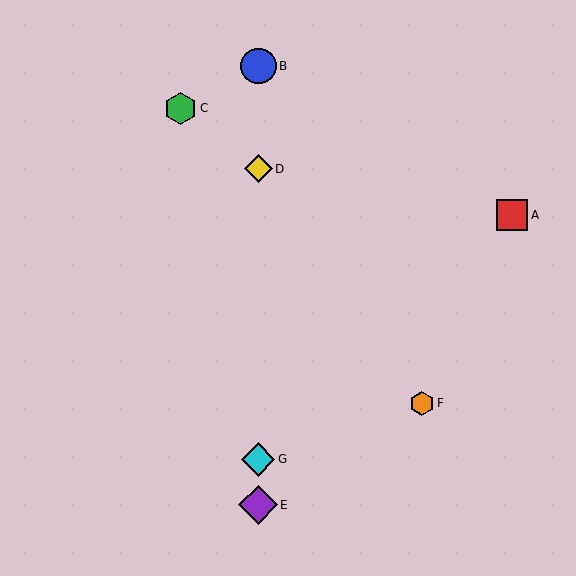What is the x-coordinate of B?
Object B is at x≈258.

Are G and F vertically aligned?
No, G is at x≈258 and F is at x≈422.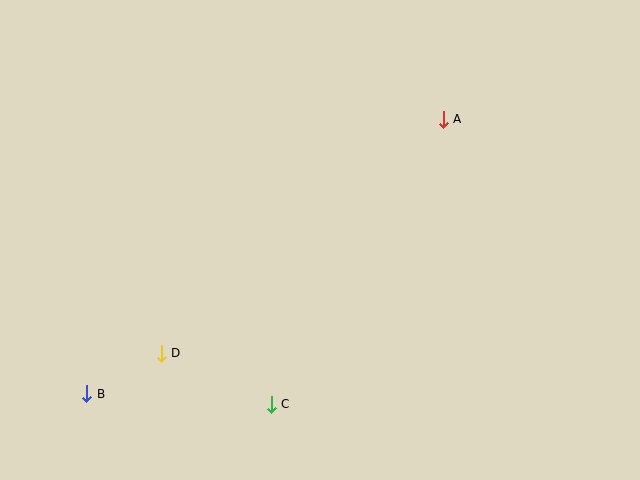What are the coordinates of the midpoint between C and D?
The midpoint between C and D is at (216, 379).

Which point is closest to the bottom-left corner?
Point B is closest to the bottom-left corner.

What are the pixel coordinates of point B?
Point B is at (87, 394).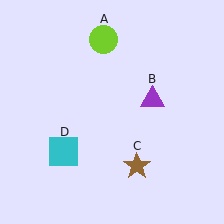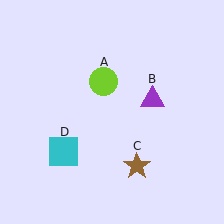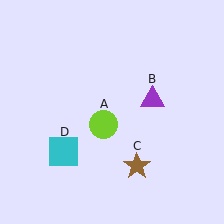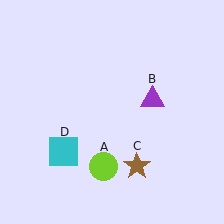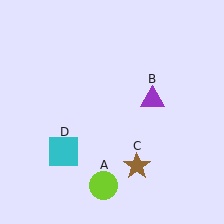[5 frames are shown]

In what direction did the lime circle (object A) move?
The lime circle (object A) moved down.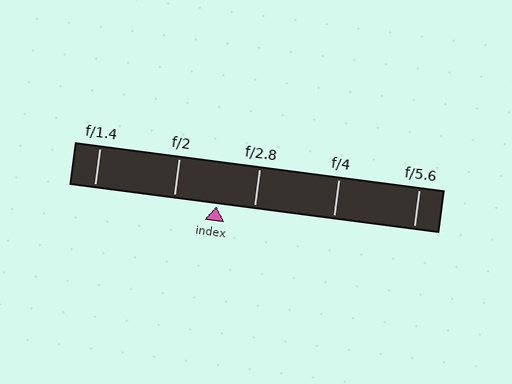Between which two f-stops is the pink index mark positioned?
The index mark is between f/2 and f/2.8.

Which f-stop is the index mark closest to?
The index mark is closest to f/2.8.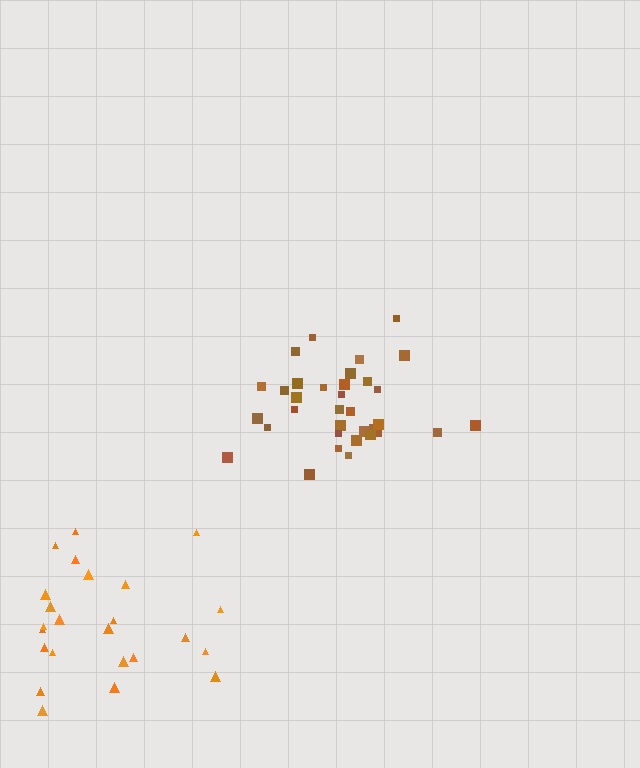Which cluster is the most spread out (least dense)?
Orange.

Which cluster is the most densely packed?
Brown.